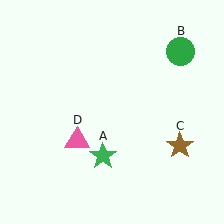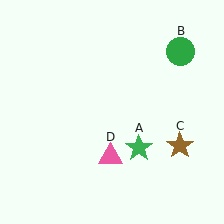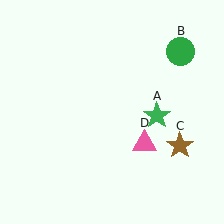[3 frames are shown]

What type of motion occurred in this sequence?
The green star (object A), pink triangle (object D) rotated counterclockwise around the center of the scene.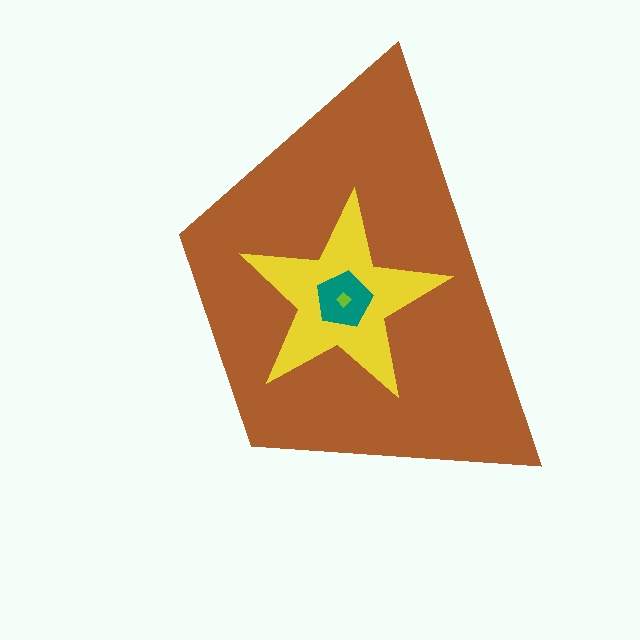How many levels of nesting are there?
4.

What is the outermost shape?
The brown trapezoid.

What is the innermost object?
The lime diamond.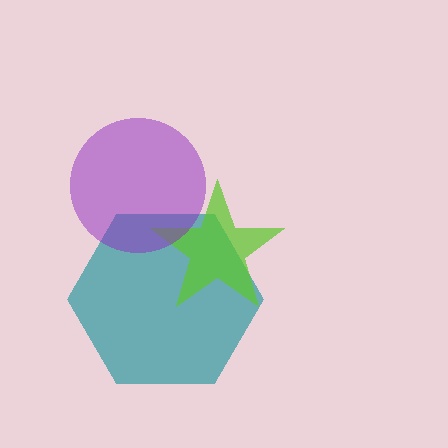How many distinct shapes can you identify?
There are 3 distinct shapes: a teal hexagon, a lime star, a purple circle.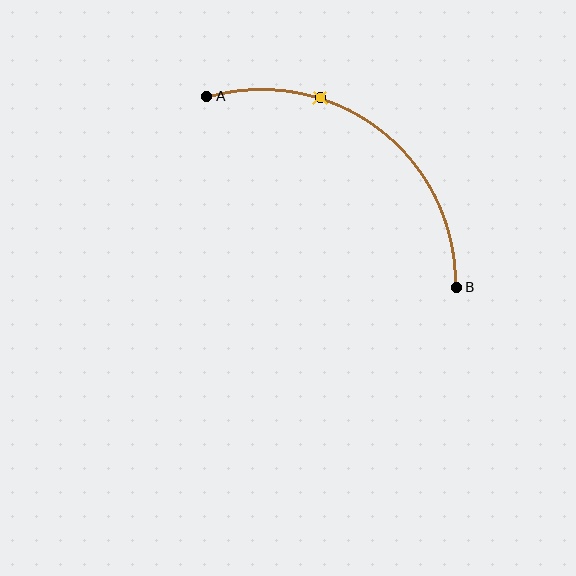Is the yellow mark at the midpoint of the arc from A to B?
No. The yellow mark lies on the arc but is closer to endpoint A. The arc midpoint would be at the point on the curve equidistant along the arc from both A and B.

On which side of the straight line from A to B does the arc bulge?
The arc bulges above and to the right of the straight line connecting A and B.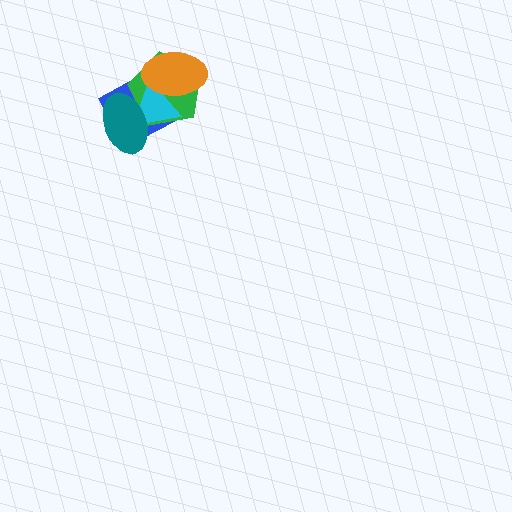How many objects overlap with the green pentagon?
4 objects overlap with the green pentagon.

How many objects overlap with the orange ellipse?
3 objects overlap with the orange ellipse.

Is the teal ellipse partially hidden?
No, no other shape covers it.